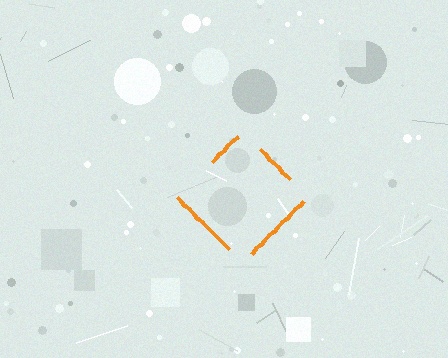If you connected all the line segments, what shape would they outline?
They would outline a diamond.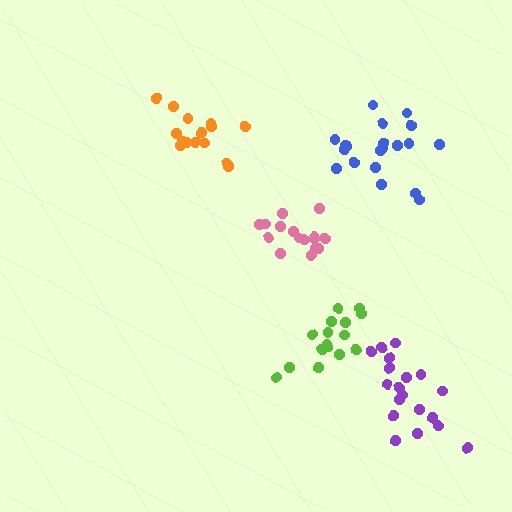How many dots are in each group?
Group 1: 16 dots, Group 2: 19 dots, Group 3: 15 dots, Group 4: 20 dots, Group 5: 16 dots (86 total).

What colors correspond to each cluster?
The clusters are colored: lime, purple, orange, blue, pink.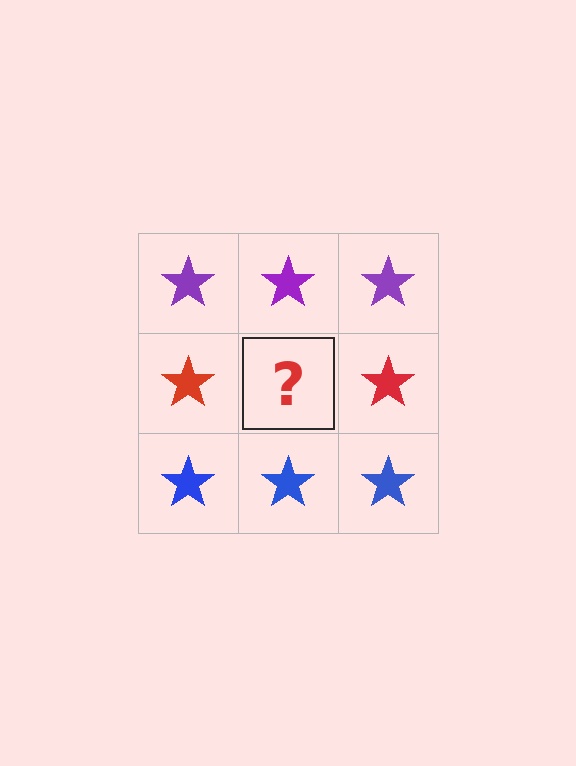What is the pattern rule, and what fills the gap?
The rule is that each row has a consistent color. The gap should be filled with a red star.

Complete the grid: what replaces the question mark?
The question mark should be replaced with a red star.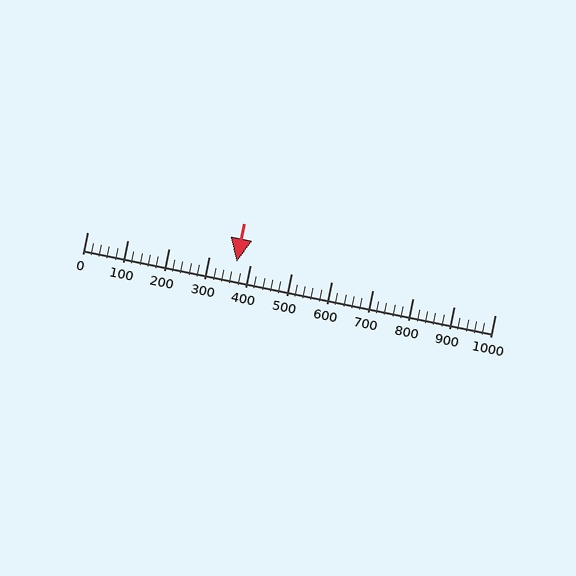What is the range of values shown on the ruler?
The ruler shows values from 0 to 1000.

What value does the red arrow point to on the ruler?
The red arrow points to approximately 367.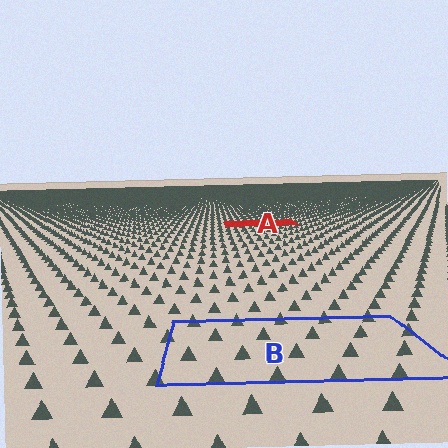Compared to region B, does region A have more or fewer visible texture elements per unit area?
Region A has more texture elements per unit area — they are packed more densely because it is farther away.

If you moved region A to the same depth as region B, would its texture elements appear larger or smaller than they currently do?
They would appear larger. At a closer depth, the same texture elements are projected at a bigger on-screen size.